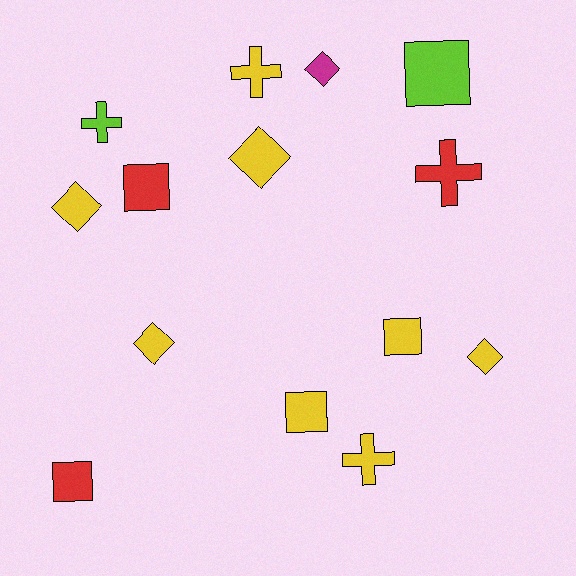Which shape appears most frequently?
Square, with 5 objects.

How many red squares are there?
There are 2 red squares.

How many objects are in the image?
There are 14 objects.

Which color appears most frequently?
Yellow, with 8 objects.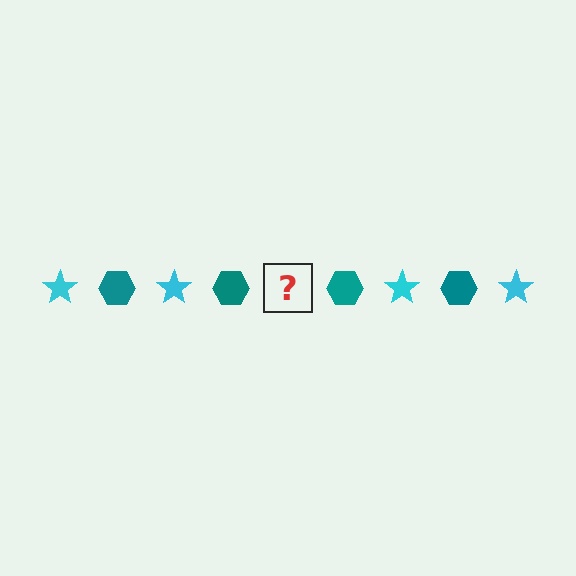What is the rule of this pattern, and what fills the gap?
The rule is that the pattern alternates between cyan star and teal hexagon. The gap should be filled with a cyan star.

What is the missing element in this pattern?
The missing element is a cyan star.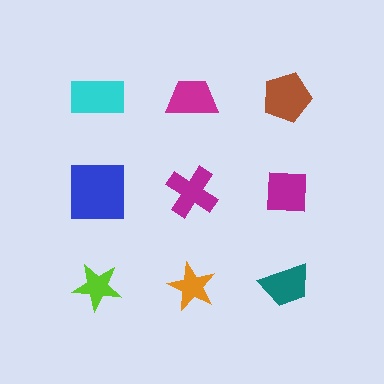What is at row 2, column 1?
A blue square.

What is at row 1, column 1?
A cyan rectangle.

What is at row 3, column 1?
A lime star.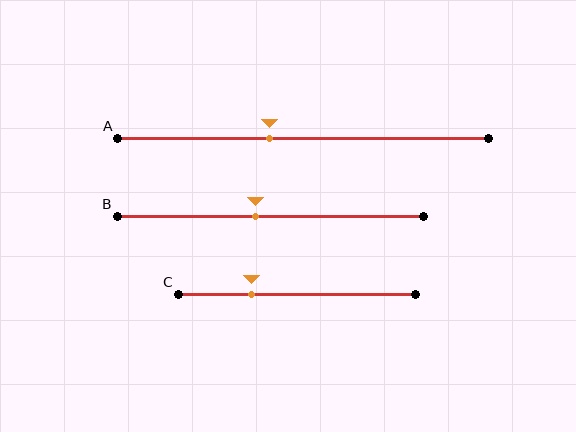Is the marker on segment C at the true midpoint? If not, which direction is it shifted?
No, the marker on segment C is shifted to the left by about 19% of the segment length.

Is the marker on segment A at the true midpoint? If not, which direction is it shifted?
No, the marker on segment A is shifted to the left by about 9% of the segment length.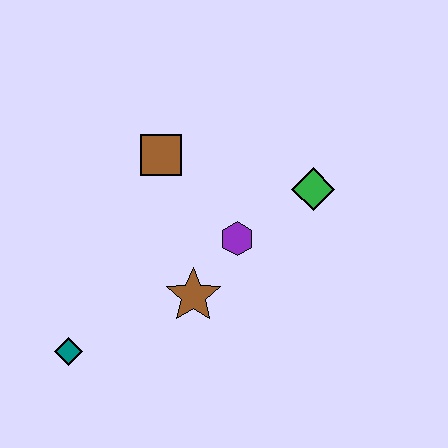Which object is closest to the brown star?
The purple hexagon is closest to the brown star.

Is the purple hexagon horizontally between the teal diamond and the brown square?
No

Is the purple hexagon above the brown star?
Yes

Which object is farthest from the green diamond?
The teal diamond is farthest from the green diamond.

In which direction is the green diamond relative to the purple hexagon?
The green diamond is to the right of the purple hexagon.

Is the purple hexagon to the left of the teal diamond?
No